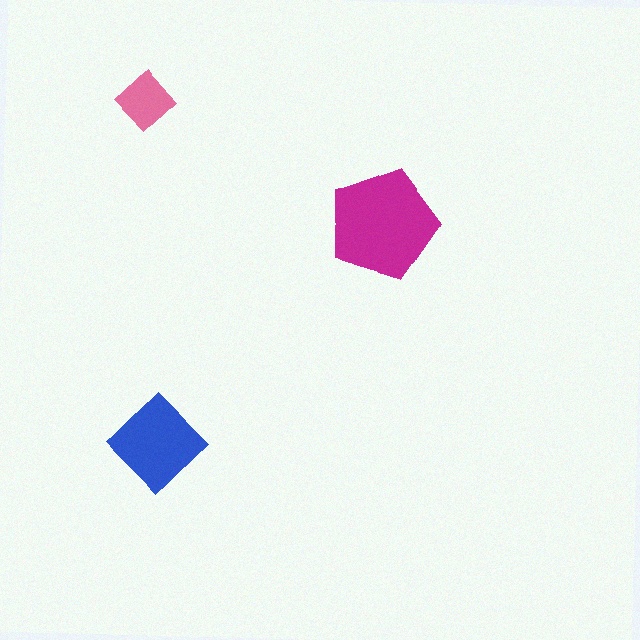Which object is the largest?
The magenta pentagon.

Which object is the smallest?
The pink diamond.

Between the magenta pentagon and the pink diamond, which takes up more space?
The magenta pentagon.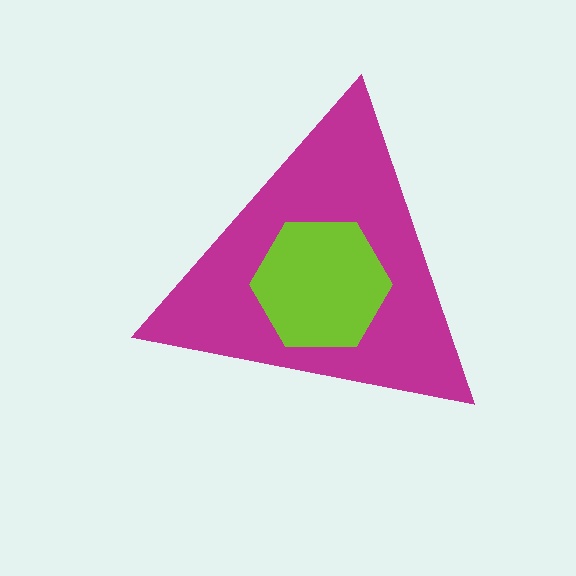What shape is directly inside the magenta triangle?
The lime hexagon.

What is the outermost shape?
The magenta triangle.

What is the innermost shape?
The lime hexagon.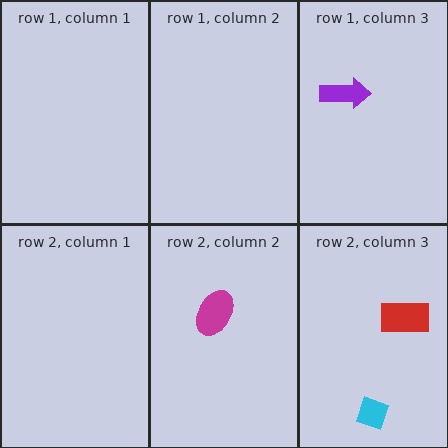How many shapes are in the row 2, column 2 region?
1.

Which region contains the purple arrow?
The row 1, column 3 region.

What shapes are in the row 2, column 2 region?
The magenta ellipse.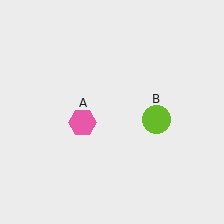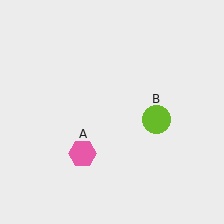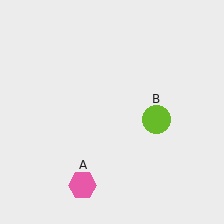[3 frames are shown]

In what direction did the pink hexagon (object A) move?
The pink hexagon (object A) moved down.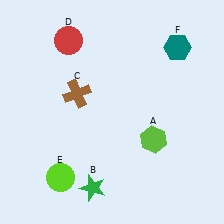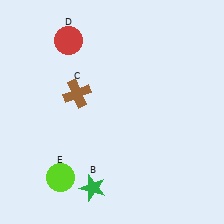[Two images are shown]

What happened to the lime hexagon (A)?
The lime hexagon (A) was removed in Image 2. It was in the bottom-right area of Image 1.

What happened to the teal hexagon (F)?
The teal hexagon (F) was removed in Image 2. It was in the top-right area of Image 1.